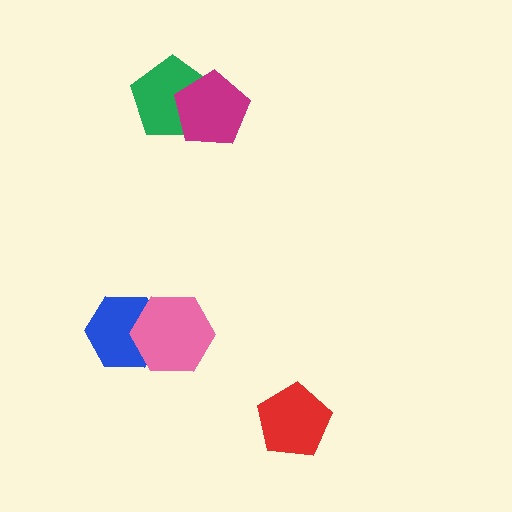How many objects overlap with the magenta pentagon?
1 object overlaps with the magenta pentagon.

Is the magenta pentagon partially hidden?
No, no other shape covers it.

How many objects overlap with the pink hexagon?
1 object overlaps with the pink hexagon.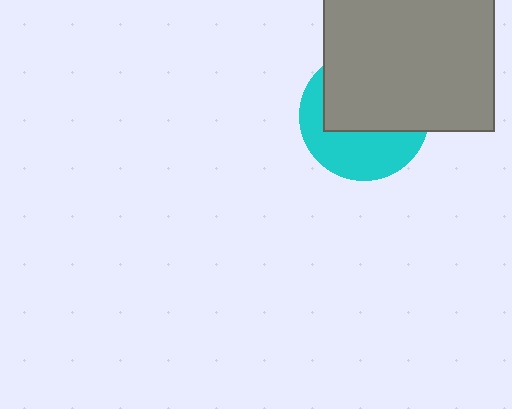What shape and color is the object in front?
The object in front is a gray square.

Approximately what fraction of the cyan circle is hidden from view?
Roughly 56% of the cyan circle is hidden behind the gray square.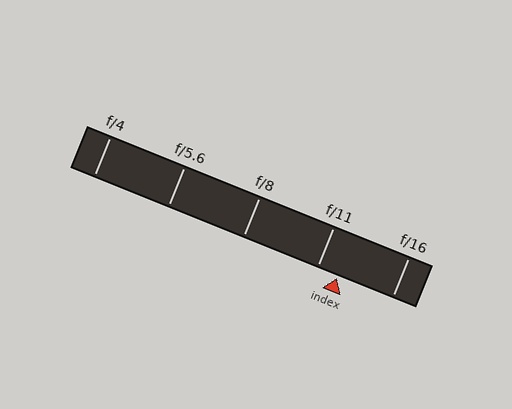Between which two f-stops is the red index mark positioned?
The index mark is between f/11 and f/16.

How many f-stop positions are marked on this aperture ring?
There are 5 f-stop positions marked.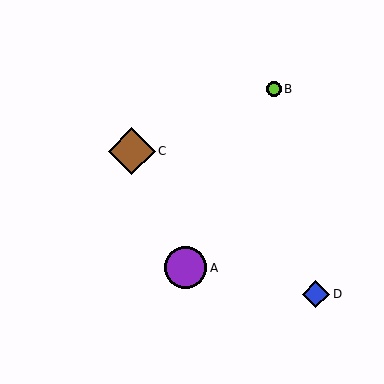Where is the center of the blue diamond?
The center of the blue diamond is at (316, 294).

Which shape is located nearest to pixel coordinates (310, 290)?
The blue diamond (labeled D) at (316, 294) is nearest to that location.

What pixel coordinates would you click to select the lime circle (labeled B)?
Click at (274, 89) to select the lime circle B.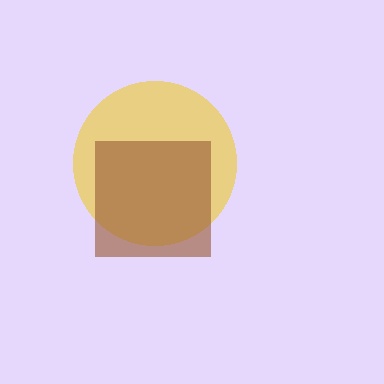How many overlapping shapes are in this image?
There are 2 overlapping shapes in the image.